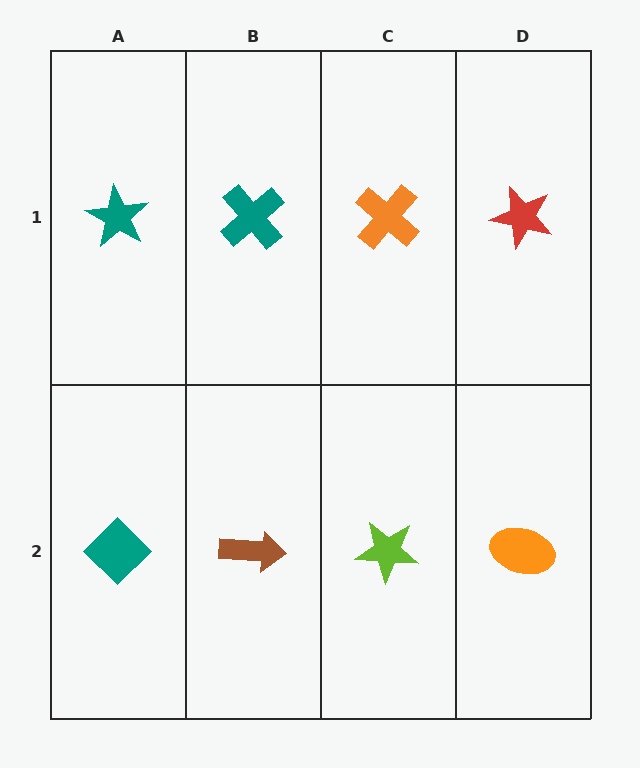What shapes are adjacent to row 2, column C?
An orange cross (row 1, column C), a brown arrow (row 2, column B), an orange ellipse (row 2, column D).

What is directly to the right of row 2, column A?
A brown arrow.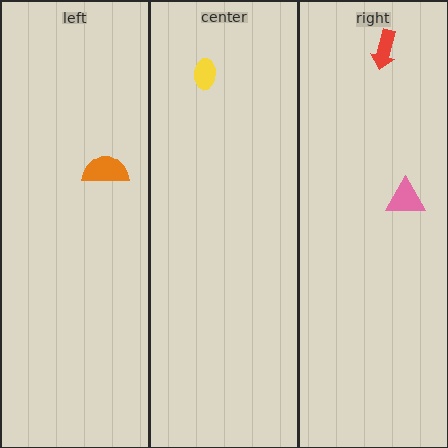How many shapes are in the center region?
1.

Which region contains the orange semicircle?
The left region.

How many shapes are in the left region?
1.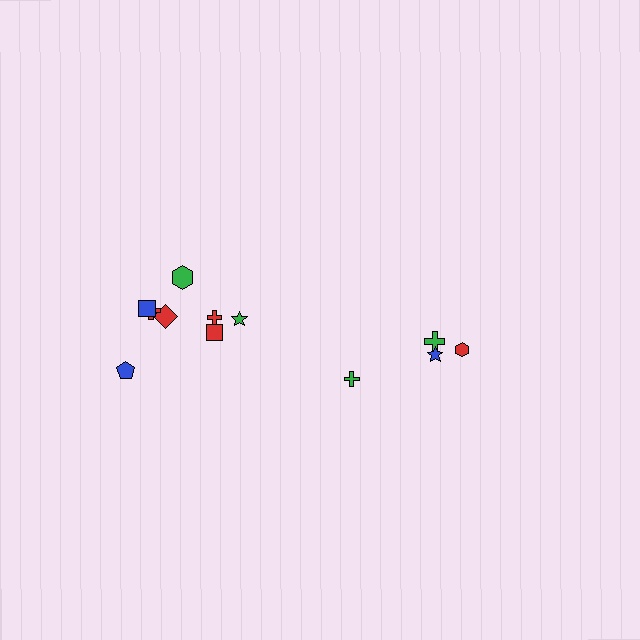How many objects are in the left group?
There are 8 objects.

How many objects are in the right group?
There are 4 objects.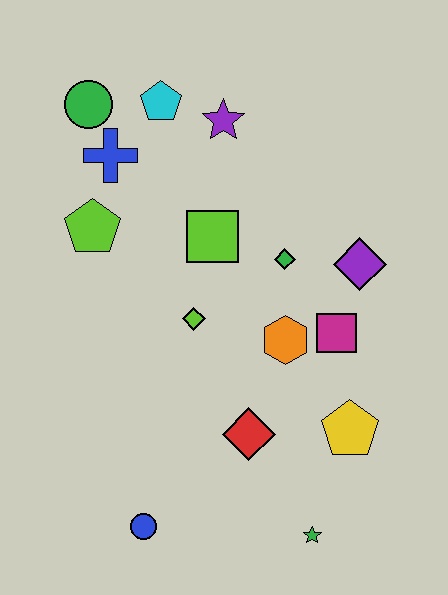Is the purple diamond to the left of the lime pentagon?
No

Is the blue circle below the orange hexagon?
Yes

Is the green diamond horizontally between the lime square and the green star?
Yes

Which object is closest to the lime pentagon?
The blue cross is closest to the lime pentagon.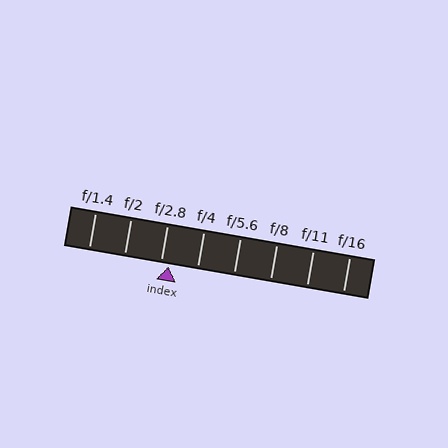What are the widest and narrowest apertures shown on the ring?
The widest aperture shown is f/1.4 and the narrowest is f/16.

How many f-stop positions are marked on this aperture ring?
There are 8 f-stop positions marked.